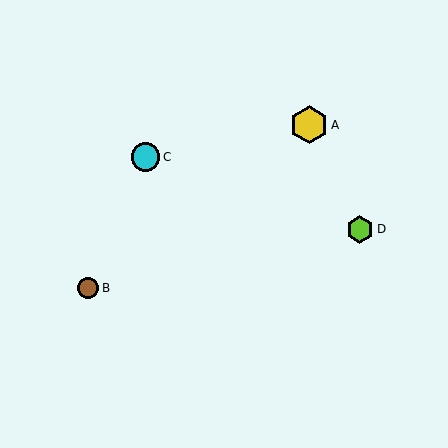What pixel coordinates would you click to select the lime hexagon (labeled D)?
Click at (360, 229) to select the lime hexagon D.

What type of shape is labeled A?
Shape A is a yellow hexagon.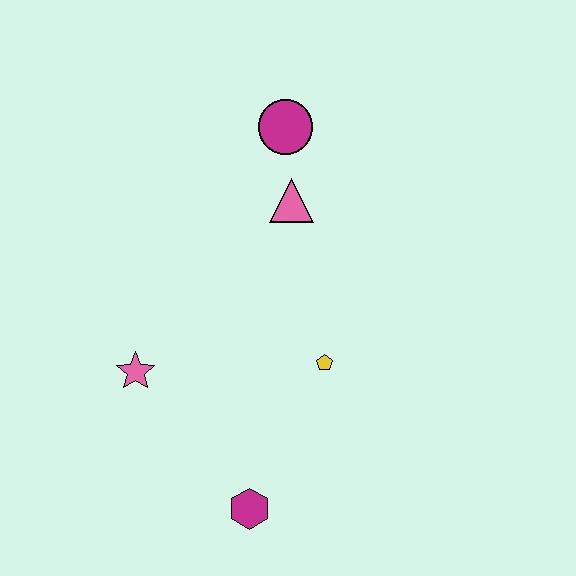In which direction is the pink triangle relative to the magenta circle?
The pink triangle is below the magenta circle.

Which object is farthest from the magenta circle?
The magenta hexagon is farthest from the magenta circle.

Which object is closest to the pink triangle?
The magenta circle is closest to the pink triangle.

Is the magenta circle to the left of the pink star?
No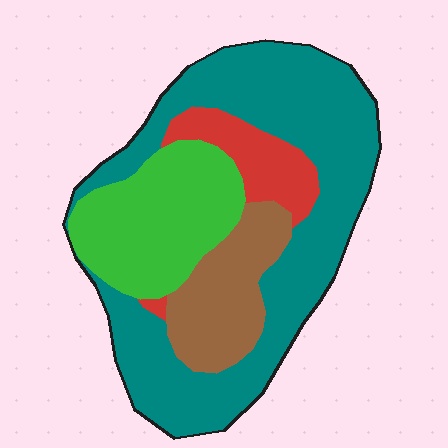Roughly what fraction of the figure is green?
Green covers roughly 25% of the figure.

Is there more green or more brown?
Green.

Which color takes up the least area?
Red, at roughly 10%.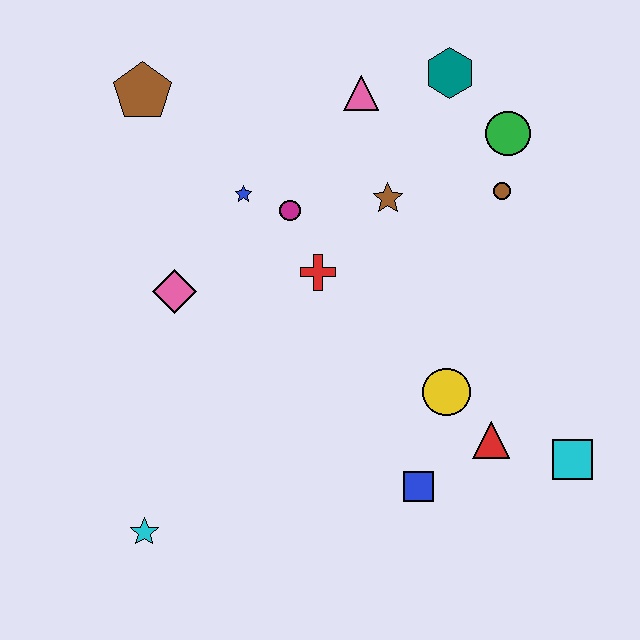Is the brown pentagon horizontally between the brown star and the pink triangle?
No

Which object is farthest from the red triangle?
The brown pentagon is farthest from the red triangle.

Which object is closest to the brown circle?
The green circle is closest to the brown circle.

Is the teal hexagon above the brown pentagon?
Yes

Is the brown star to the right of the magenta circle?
Yes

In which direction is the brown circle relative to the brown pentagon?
The brown circle is to the right of the brown pentagon.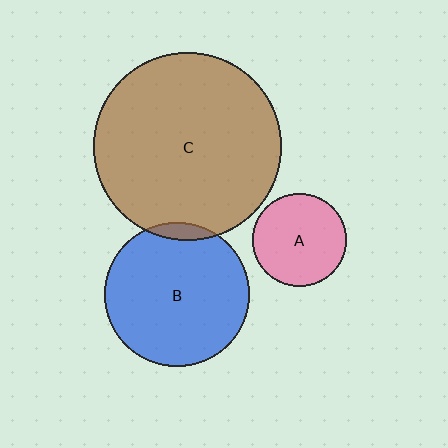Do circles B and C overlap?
Yes.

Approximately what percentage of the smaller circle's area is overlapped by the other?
Approximately 5%.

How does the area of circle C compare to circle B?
Approximately 1.7 times.